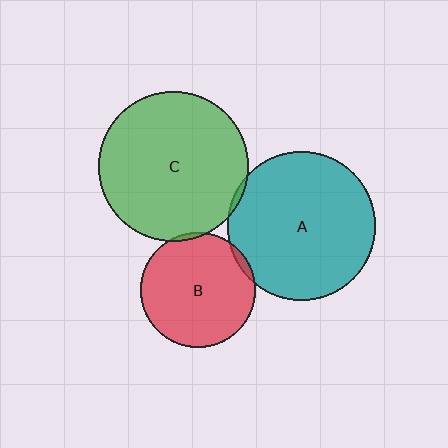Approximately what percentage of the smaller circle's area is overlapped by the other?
Approximately 5%.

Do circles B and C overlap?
Yes.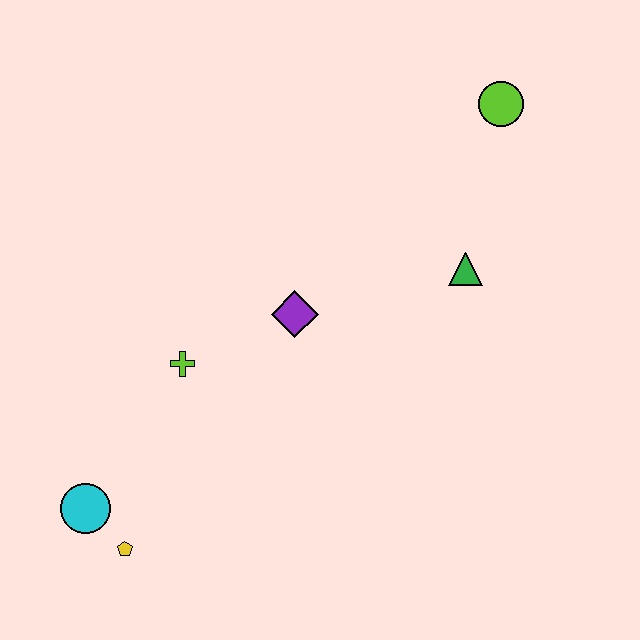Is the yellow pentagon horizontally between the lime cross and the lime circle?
No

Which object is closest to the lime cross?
The purple diamond is closest to the lime cross.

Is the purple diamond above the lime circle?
No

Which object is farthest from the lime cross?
The lime circle is farthest from the lime cross.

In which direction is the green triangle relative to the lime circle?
The green triangle is below the lime circle.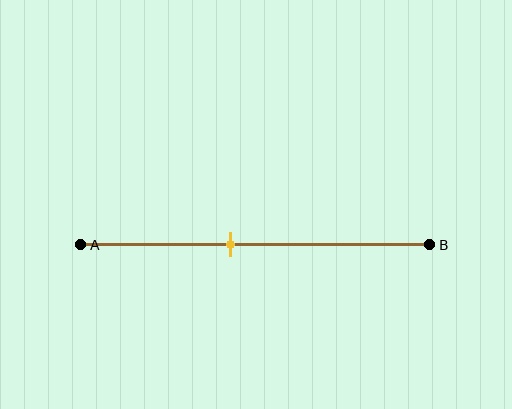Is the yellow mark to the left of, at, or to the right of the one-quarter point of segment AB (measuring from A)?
The yellow mark is to the right of the one-quarter point of segment AB.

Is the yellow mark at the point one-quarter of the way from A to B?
No, the mark is at about 45% from A, not at the 25% one-quarter point.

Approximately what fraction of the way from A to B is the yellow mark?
The yellow mark is approximately 45% of the way from A to B.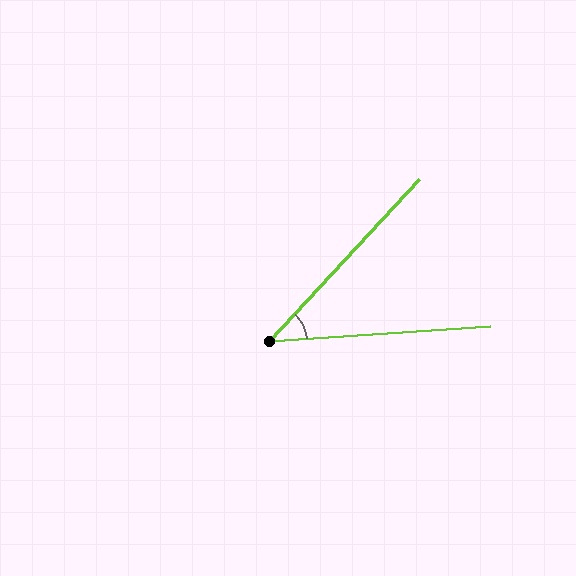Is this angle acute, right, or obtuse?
It is acute.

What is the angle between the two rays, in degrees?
Approximately 43 degrees.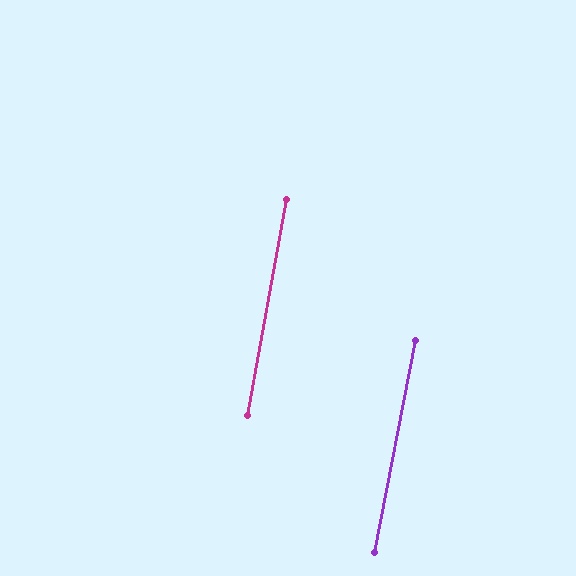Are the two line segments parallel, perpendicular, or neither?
Parallel — their directions differ by only 0.4°.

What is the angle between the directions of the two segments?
Approximately 0 degrees.